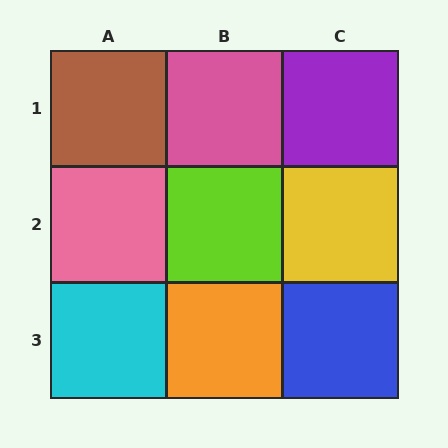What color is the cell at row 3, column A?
Cyan.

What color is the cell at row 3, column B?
Orange.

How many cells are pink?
2 cells are pink.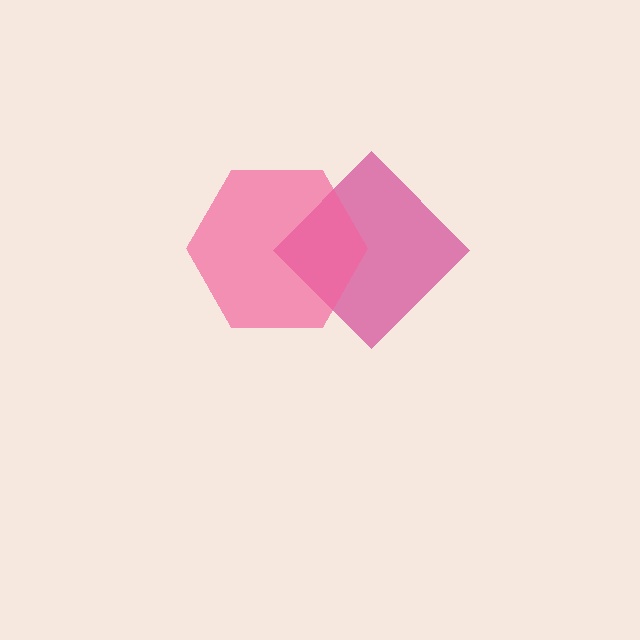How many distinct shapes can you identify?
There are 2 distinct shapes: a magenta diamond, a pink hexagon.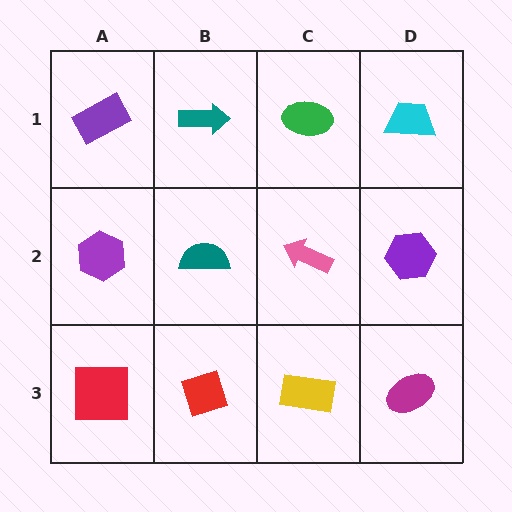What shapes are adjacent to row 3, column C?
A pink arrow (row 2, column C), a red diamond (row 3, column B), a magenta ellipse (row 3, column D).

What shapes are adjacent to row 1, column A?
A purple hexagon (row 2, column A), a teal arrow (row 1, column B).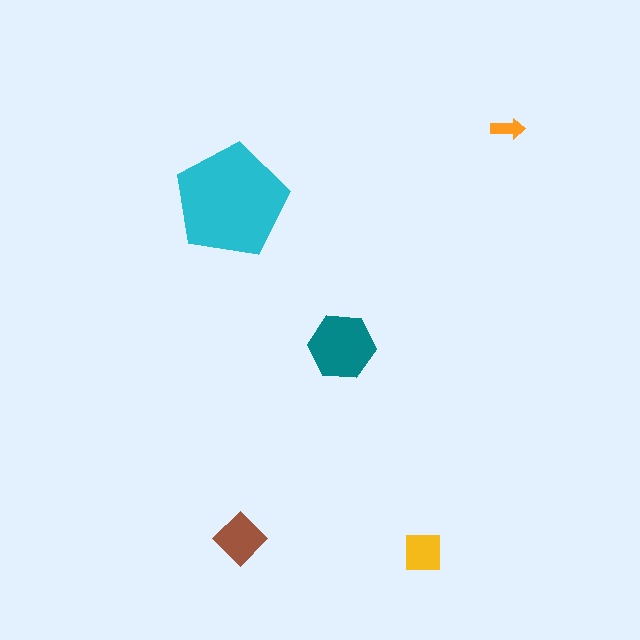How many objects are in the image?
There are 5 objects in the image.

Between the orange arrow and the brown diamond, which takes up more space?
The brown diamond.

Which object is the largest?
The cyan pentagon.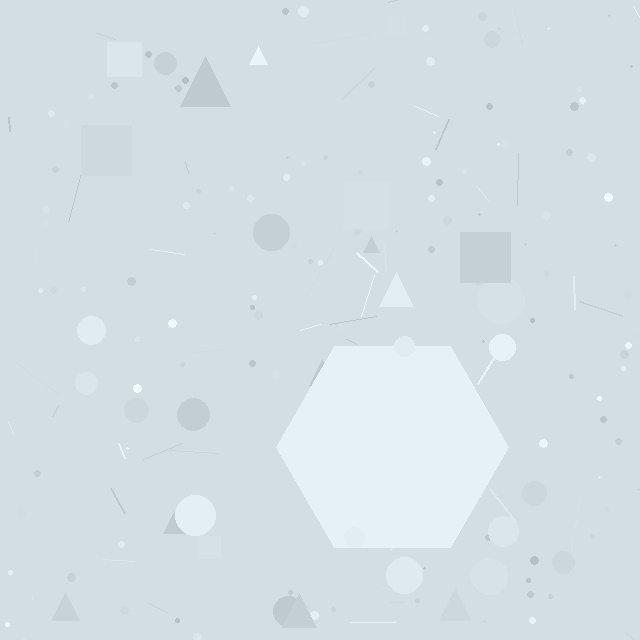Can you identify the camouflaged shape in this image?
The camouflaged shape is a hexagon.